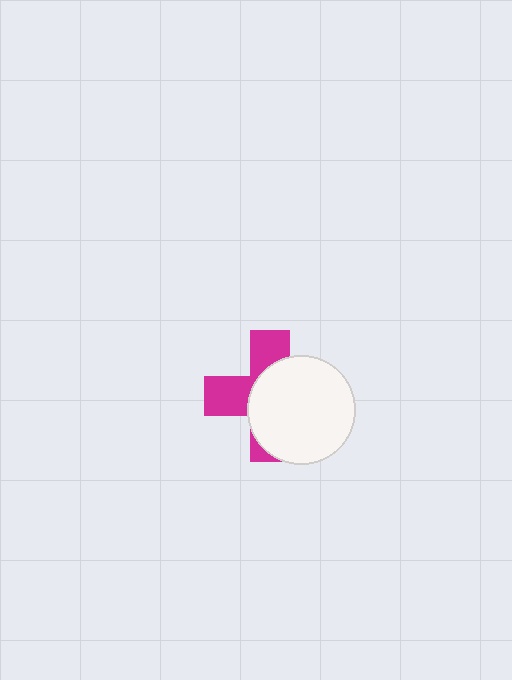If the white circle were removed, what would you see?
You would see the complete magenta cross.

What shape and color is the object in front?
The object in front is a white circle.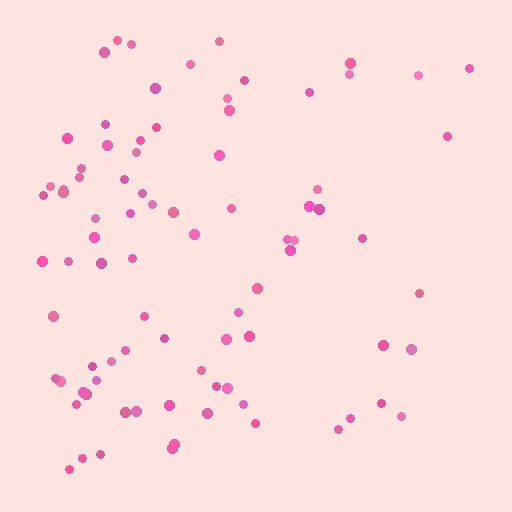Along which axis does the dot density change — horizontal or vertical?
Horizontal.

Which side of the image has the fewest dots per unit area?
The right.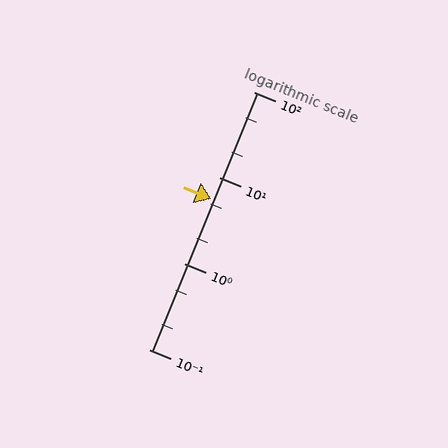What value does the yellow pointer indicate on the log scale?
The pointer indicates approximately 5.7.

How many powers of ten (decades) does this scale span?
The scale spans 3 decades, from 0.1 to 100.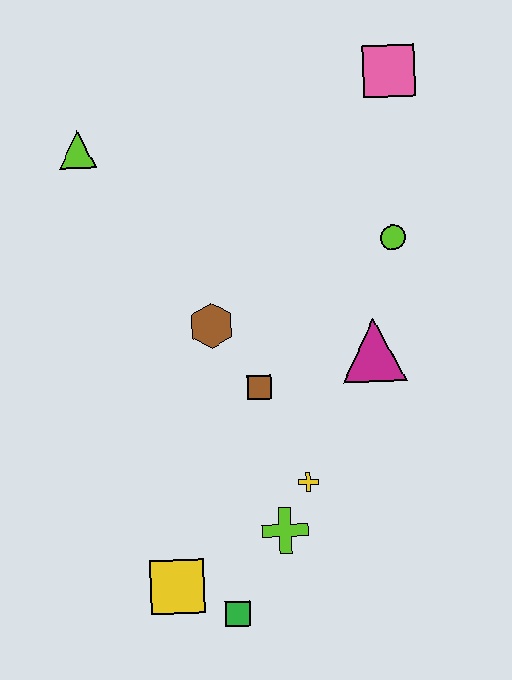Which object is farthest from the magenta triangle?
The lime triangle is farthest from the magenta triangle.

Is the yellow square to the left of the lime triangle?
No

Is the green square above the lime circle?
No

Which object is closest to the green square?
The yellow square is closest to the green square.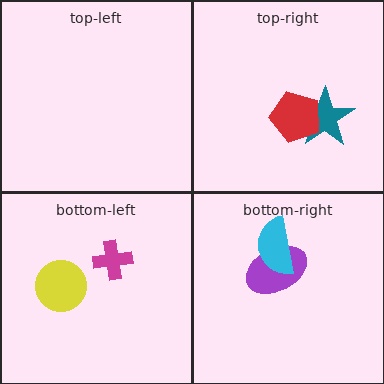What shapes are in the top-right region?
The teal star, the red pentagon.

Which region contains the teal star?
The top-right region.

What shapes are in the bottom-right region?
The purple ellipse, the cyan semicircle.